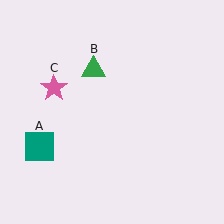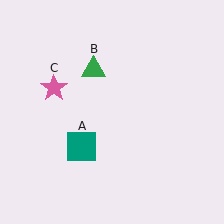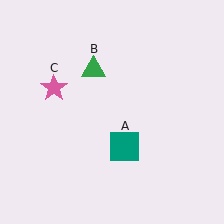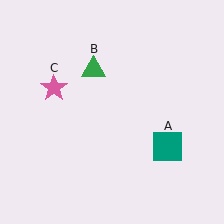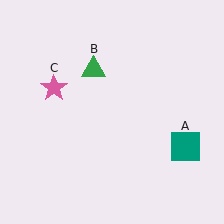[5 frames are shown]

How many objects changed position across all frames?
1 object changed position: teal square (object A).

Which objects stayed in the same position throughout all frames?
Green triangle (object B) and pink star (object C) remained stationary.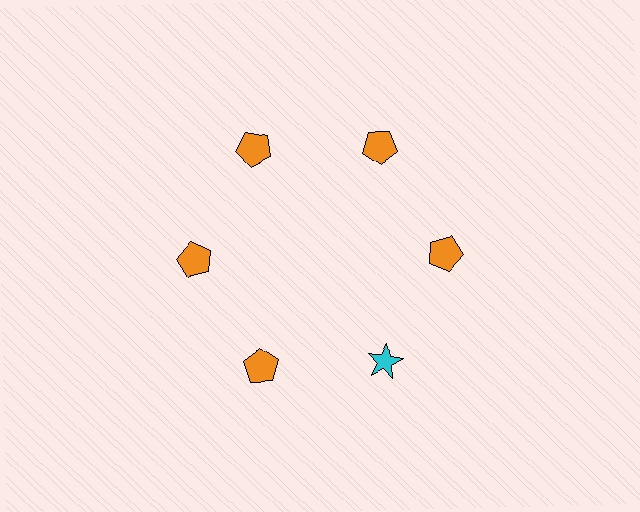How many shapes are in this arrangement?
There are 6 shapes arranged in a ring pattern.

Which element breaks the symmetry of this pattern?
The cyan star at roughly the 5 o'clock position breaks the symmetry. All other shapes are orange pentagons.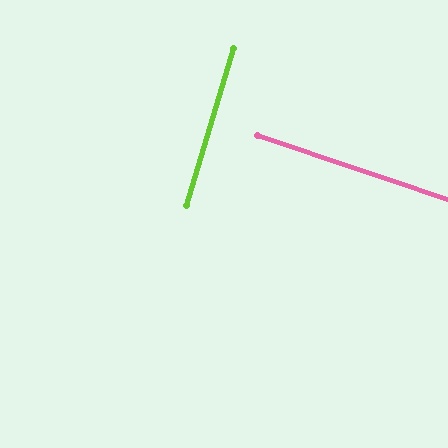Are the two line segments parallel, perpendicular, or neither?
Perpendicular — they meet at approximately 88°.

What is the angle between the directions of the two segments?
Approximately 88 degrees.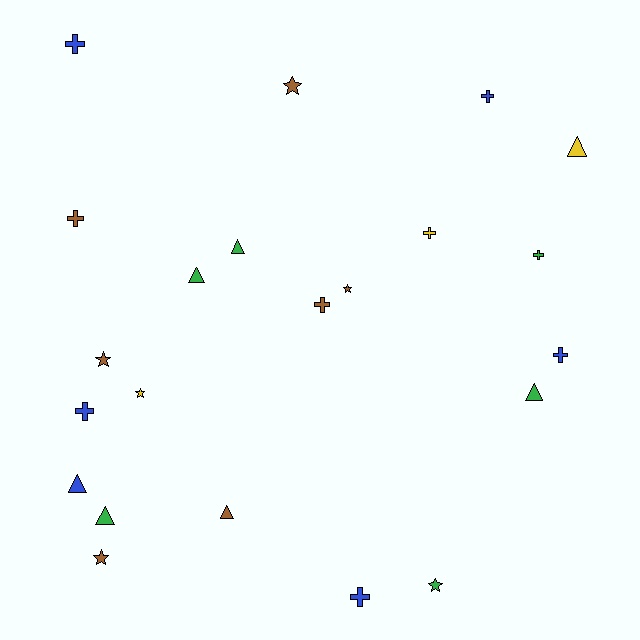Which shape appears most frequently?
Cross, with 9 objects.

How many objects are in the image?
There are 22 objects.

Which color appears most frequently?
Brown, with 7 objects.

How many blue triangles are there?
There is 1 blue triangle.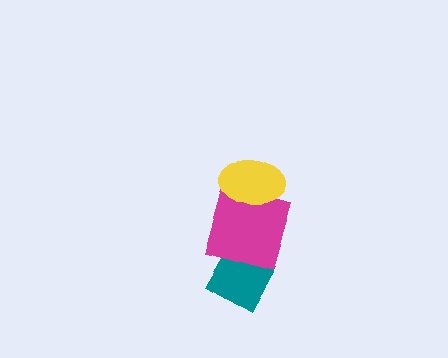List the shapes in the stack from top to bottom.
From top to bottom: the yellow ellipse, the magenta square, the teal diamond.